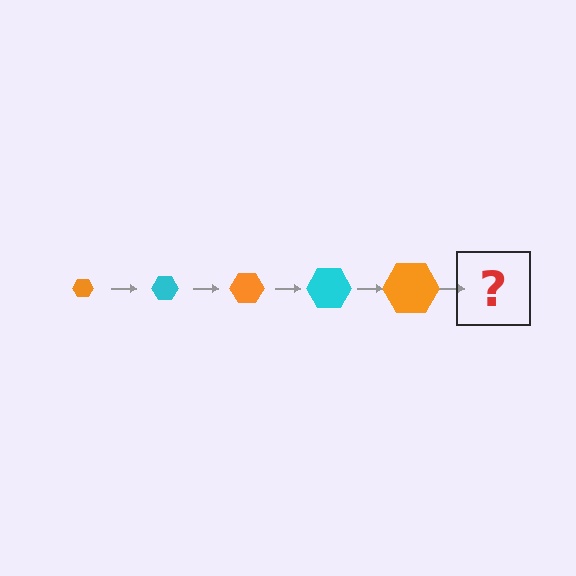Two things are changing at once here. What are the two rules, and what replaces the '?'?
The two rules are that the hexagon grows larger each step and the color cycles through orange and cyan. The '?' should be a cyan hexagon, larger than the previous one.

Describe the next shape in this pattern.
It should be a cyan hexagon, larger than the previous one.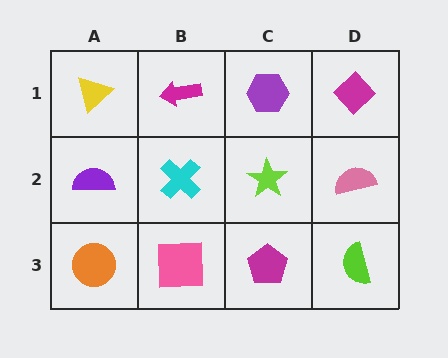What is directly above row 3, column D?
A pink semicircle.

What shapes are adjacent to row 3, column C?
A lime star (row 2, column C), a pink square (row 3, column B), a lime semicircle (row 3, column D).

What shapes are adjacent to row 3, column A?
A purple semicircle (row 2, column A), a pink square (row 3, column B).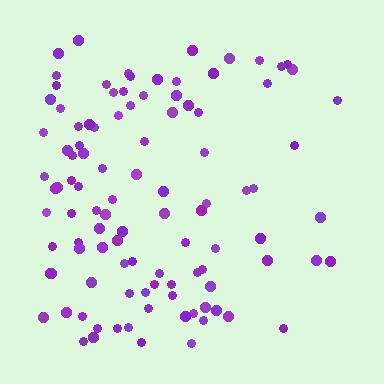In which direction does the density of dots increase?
From right to left, with the left side densest.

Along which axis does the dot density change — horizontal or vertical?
Horizontal.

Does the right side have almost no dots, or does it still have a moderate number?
Still a moderate number, just noticeably fewer than the left.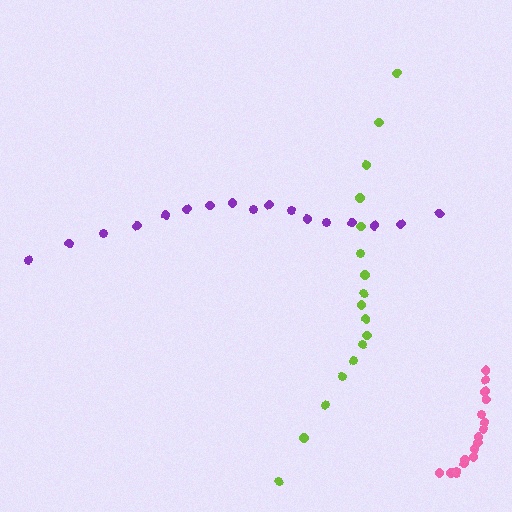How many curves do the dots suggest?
There are 3 distinct paths.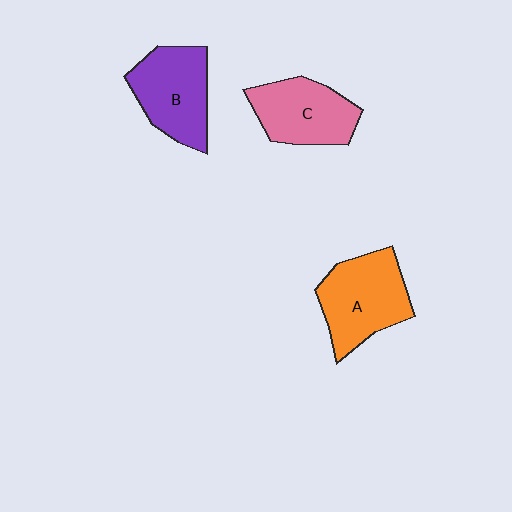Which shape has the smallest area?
Shape C (pink).